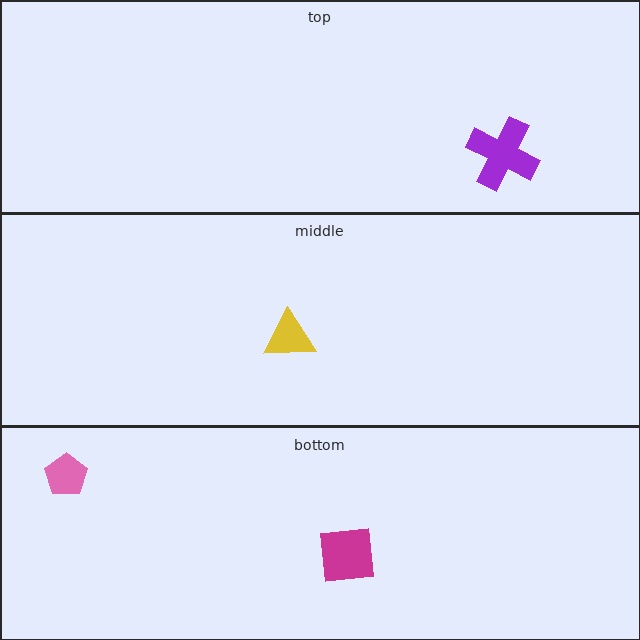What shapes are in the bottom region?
The magenta square, the pink pentagon.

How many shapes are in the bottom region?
2.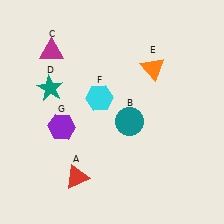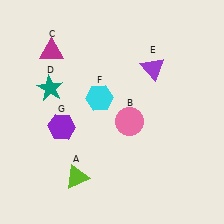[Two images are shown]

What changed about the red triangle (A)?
In Image 1, A is red. In Image 2, it changed to lime.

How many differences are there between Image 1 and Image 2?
There are 3 differences between the two images.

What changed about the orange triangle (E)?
In Image 1, E is orange. In Image 2, it changed to purple.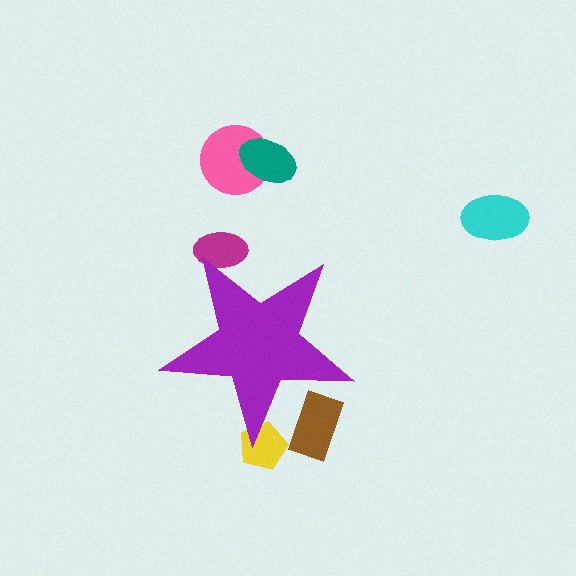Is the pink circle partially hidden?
No, the pink circle is fully visible.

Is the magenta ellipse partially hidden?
Yes, the magenta ellipse is partially hidden behind the purple star.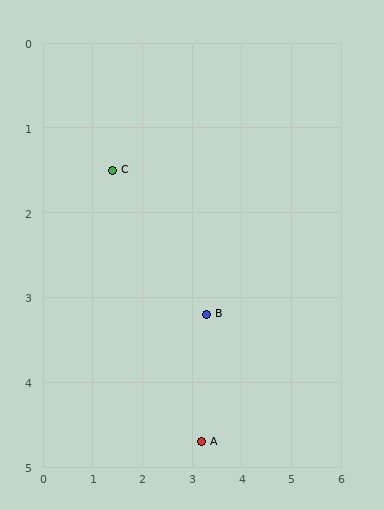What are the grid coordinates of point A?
Point A is at approximately (3.2, 4.7).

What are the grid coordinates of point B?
Point B is at approximately (3.3, 3.2).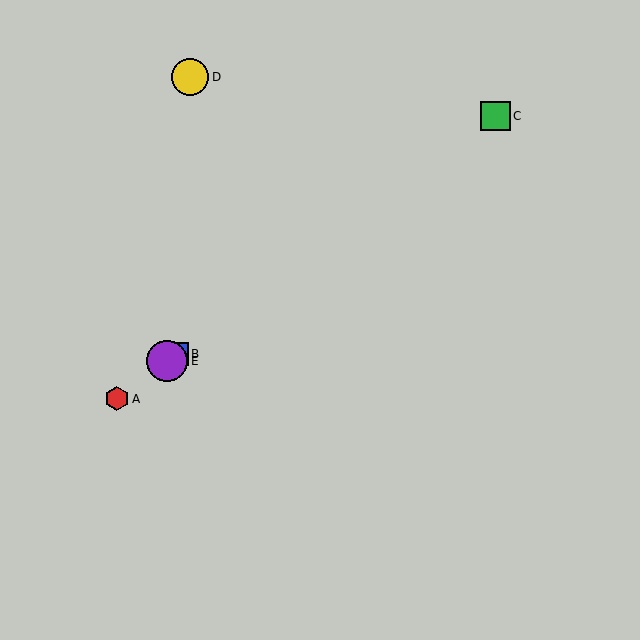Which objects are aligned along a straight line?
Objects A, B, C, E are aligned along a straight line.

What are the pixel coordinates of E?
Object E is at (167, 361).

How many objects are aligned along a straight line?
4 objects (A, B, C, E) are aligned along a straight line.